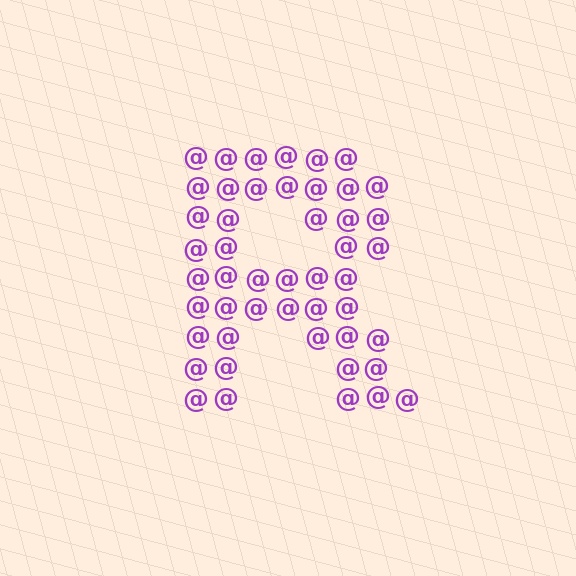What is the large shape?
The large shape is the letter R.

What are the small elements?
The small elements are at signs.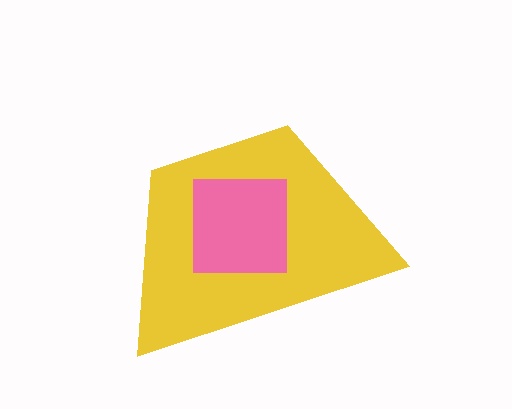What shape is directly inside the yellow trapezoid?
The pink square.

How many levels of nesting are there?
2.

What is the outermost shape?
The yellow trapezoid.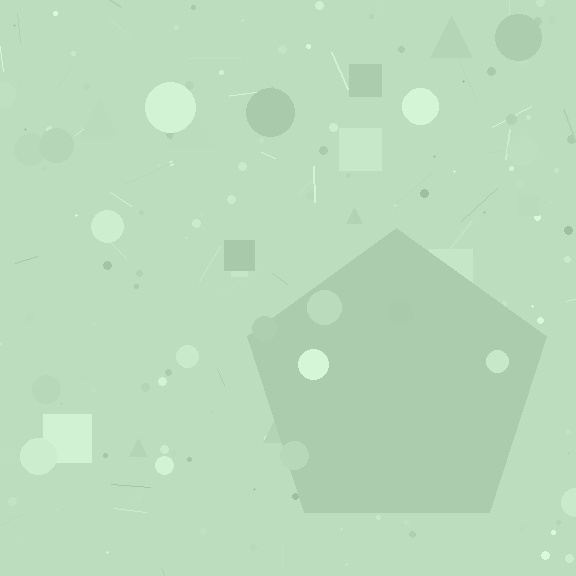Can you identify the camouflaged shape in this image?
The camouflaged shape is a pentagon.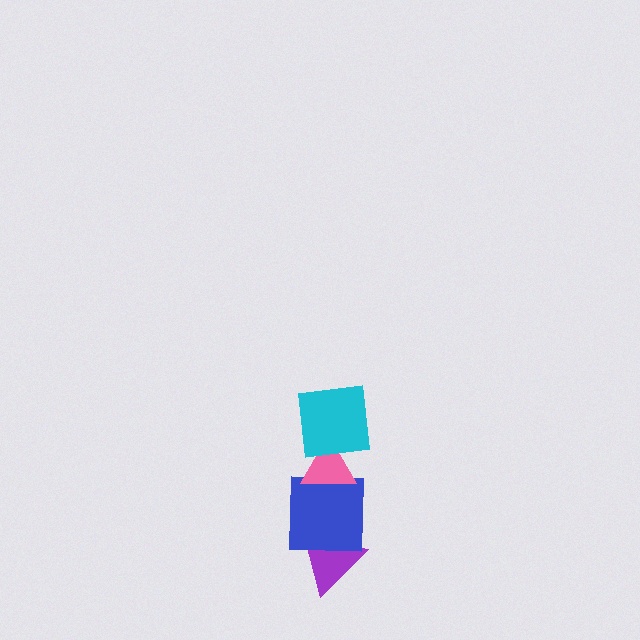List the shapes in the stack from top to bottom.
From top to bottom: the cyan square, the pink triangle, the blue square, the purple triangle.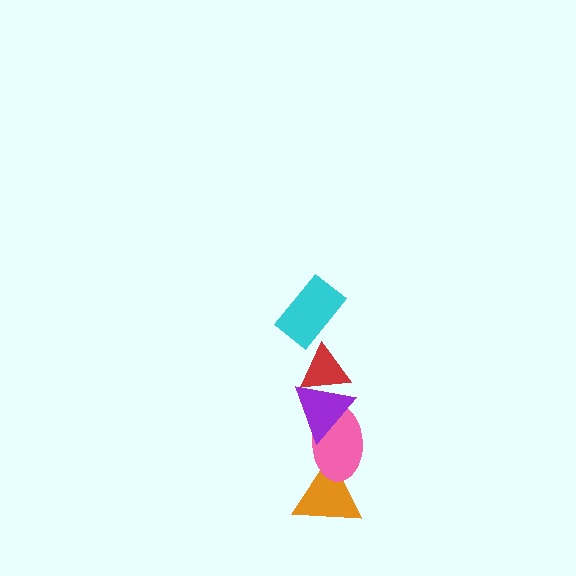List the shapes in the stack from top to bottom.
From top to bottom: the cyan rectangle, the red triangle, the purple triangle, the pink ellipse, the orange triangle.